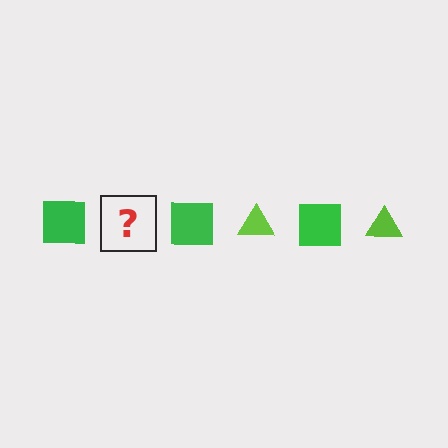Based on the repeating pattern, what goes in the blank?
The blank should be a lime triangle.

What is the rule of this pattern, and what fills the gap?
The rule is that the pattern alternates between green square and lime triangle. The gap should be filled with a lime triangle.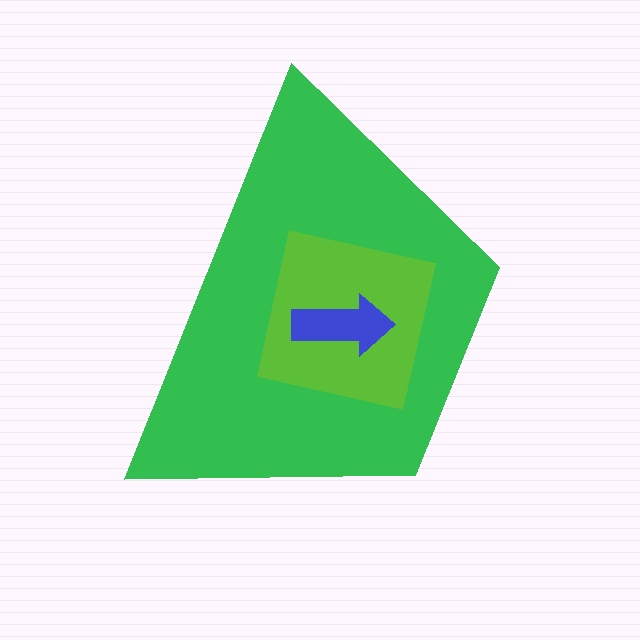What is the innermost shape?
The blue arrow.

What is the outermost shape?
The green trapezoid.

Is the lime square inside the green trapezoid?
Yes.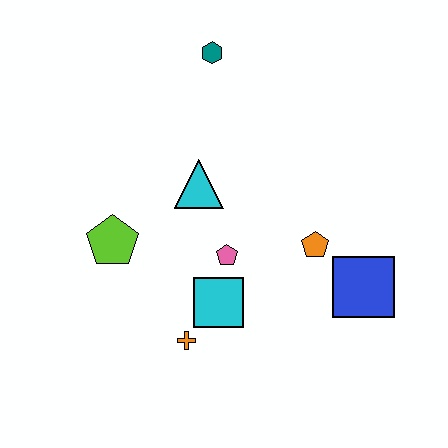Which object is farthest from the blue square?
The teal hexagon is farthest from the blue square.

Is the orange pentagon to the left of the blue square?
Yes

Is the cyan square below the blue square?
Yes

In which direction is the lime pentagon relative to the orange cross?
The lime pentagon is above the orange cross.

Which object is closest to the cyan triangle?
The pink pentagon is closest to the cyan triangle.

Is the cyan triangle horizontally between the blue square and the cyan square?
No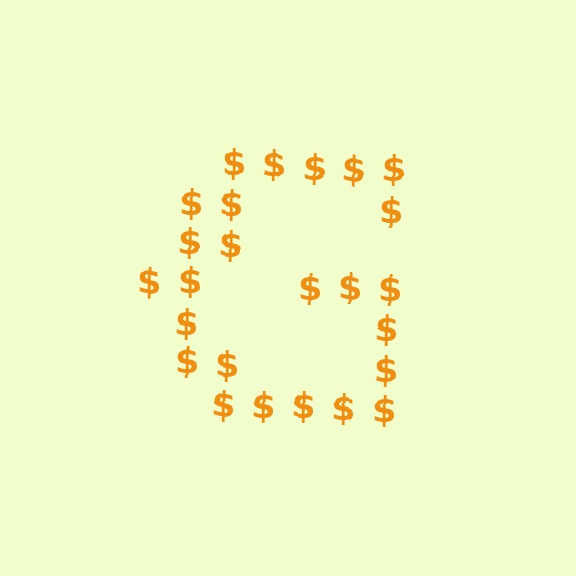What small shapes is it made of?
It is made of small dollar signs.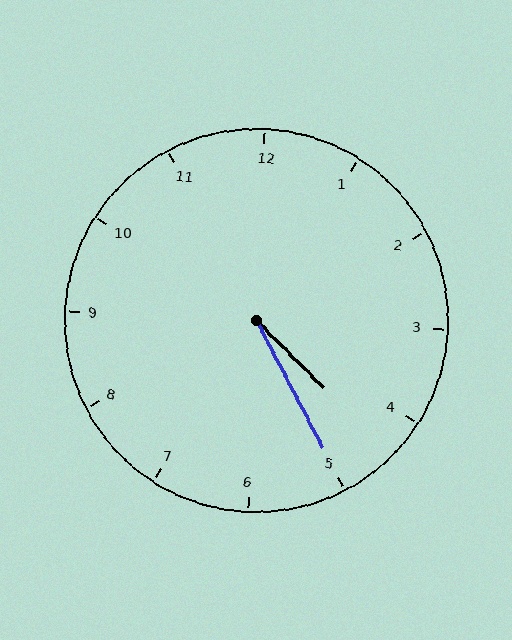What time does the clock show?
4:25.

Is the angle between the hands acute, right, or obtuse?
It is acute.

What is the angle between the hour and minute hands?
Approximately 18 degrees.